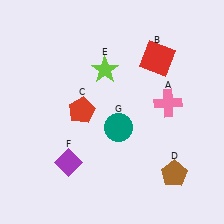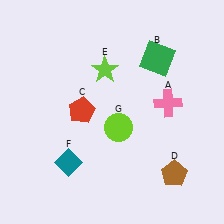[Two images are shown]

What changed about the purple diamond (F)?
In Image 1, F is purple. In Image 2, it changed to teal.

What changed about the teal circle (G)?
In Image 1, G is teal. In Image 2, it changed to lime.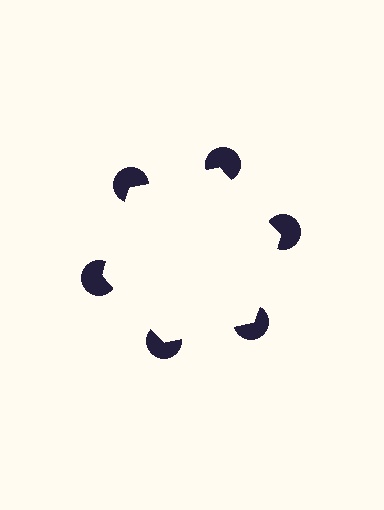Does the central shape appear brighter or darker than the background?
It typically appears slightly brighter than the background, even though no actual brightness change is drawn.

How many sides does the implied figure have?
6 sides.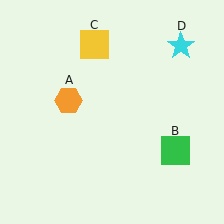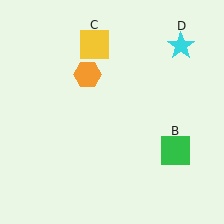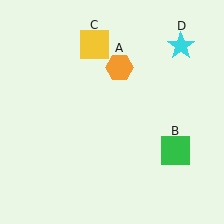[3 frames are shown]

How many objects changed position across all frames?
1 object changed position: orange hexagon (object A).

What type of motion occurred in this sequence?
The orange hexagon (object A) rotated clockwise around the center of the scene.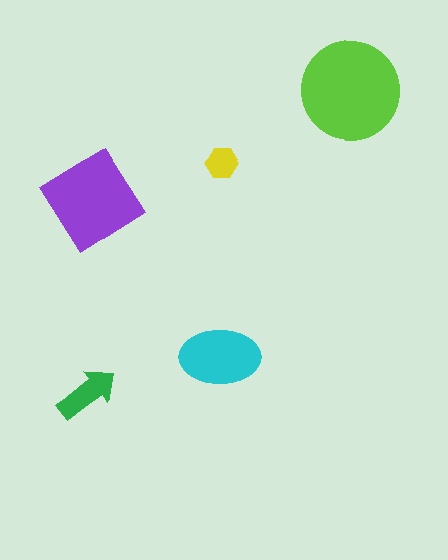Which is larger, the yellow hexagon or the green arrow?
The green arrow.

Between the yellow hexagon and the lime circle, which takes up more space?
The lime circle.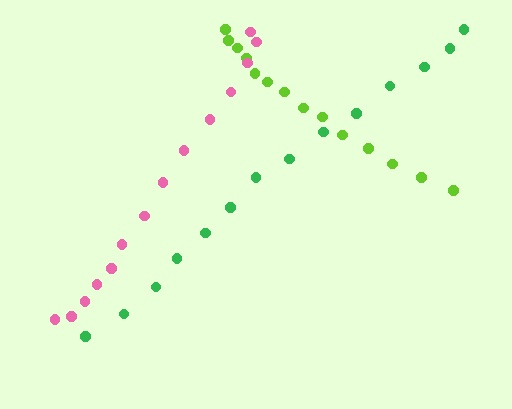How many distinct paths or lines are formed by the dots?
There are 3 distinct paths.